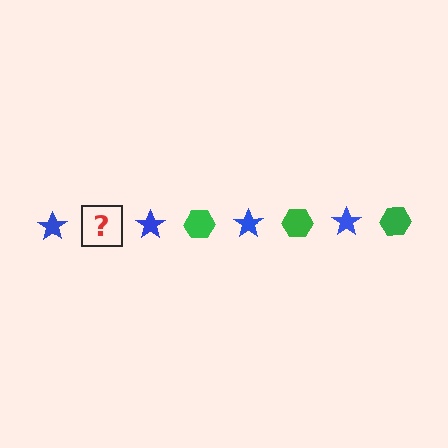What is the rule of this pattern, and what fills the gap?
The rule is that the pattern alternates between blue star and green hexagon. The gap should be filled with a green hexagon.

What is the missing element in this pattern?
The missing element is a green hexagon.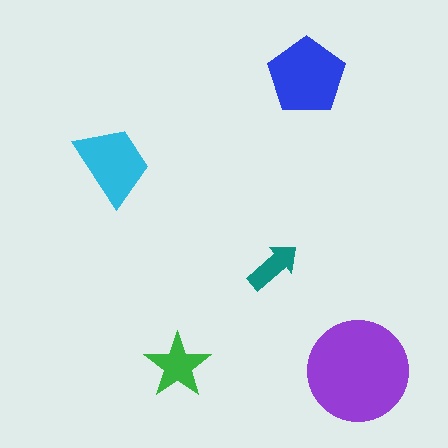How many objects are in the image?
There are 5 objects in the image.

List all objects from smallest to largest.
The teal arrow, the green star, the cyan trapezoid, the blue pentagon, the purple circle.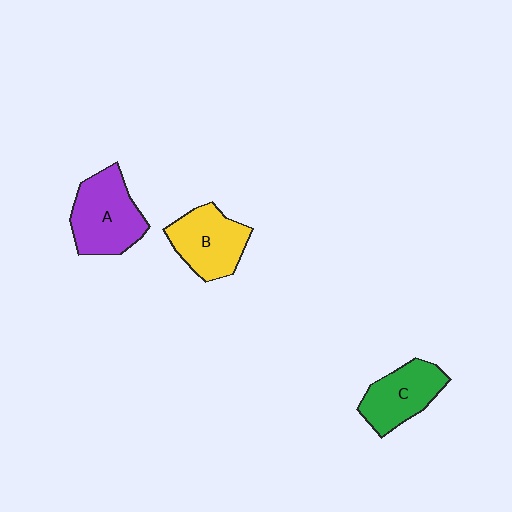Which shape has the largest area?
Shape A (purple).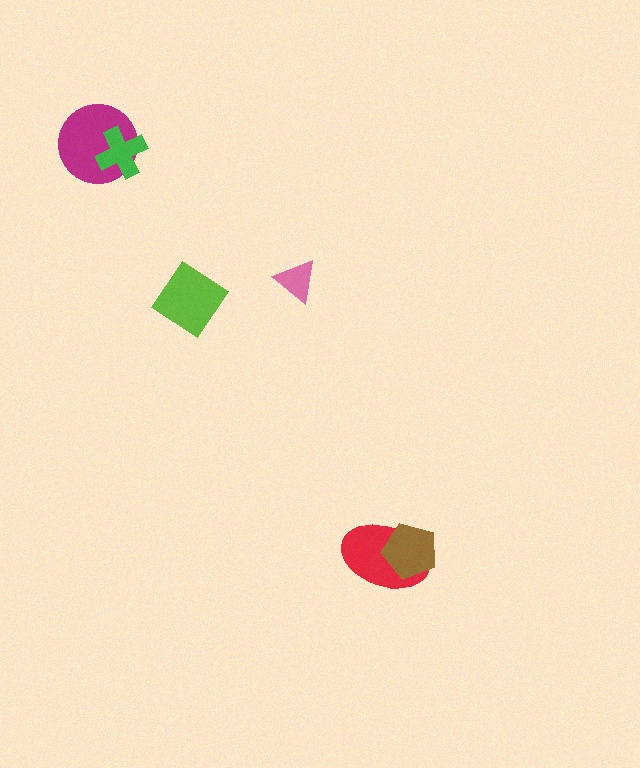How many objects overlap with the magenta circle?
1 object overlaps with the magenta circle.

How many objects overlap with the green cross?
1 object overlaps with the green cross.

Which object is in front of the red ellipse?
The brown pentagon is in front of the red ellipse.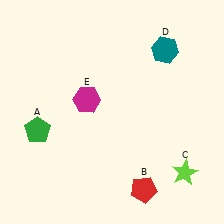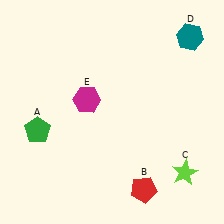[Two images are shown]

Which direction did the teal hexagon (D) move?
The teal hexagon (D) moved right.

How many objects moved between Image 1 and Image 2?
1 object moved between the two images.